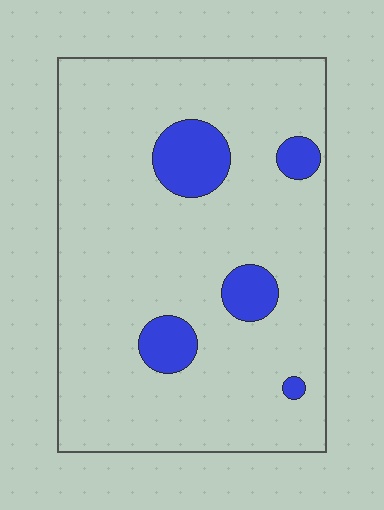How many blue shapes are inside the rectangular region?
5.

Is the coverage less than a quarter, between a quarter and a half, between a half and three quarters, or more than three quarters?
Less than a quarter.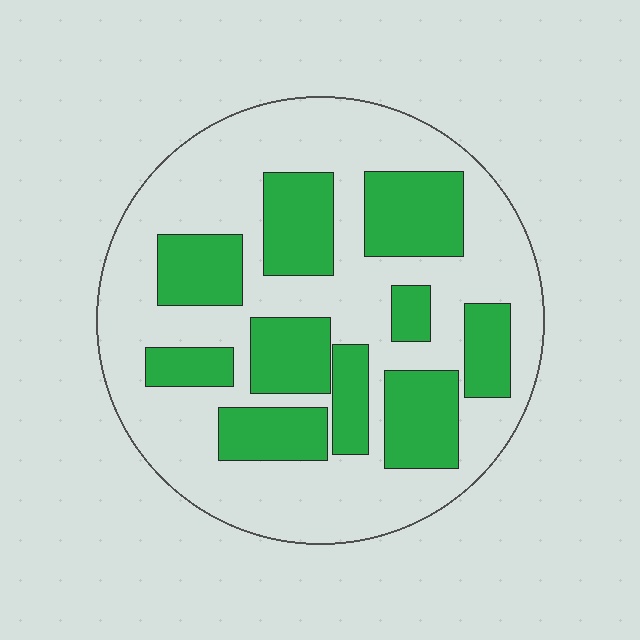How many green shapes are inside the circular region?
10.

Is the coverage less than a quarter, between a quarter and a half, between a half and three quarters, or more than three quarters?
Between a quarter and a half.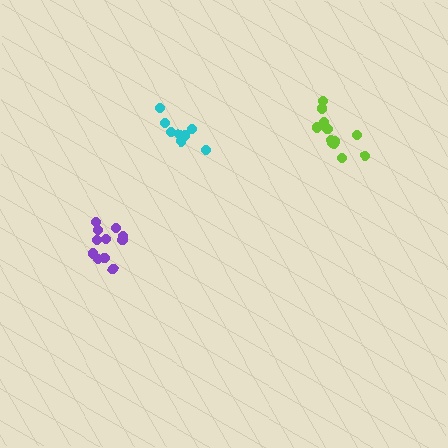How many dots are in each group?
Group 1: 11 dots, Group 2: 8 dots, Group 3: 12 dots (31 total).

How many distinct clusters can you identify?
There are 3 distinct clusters.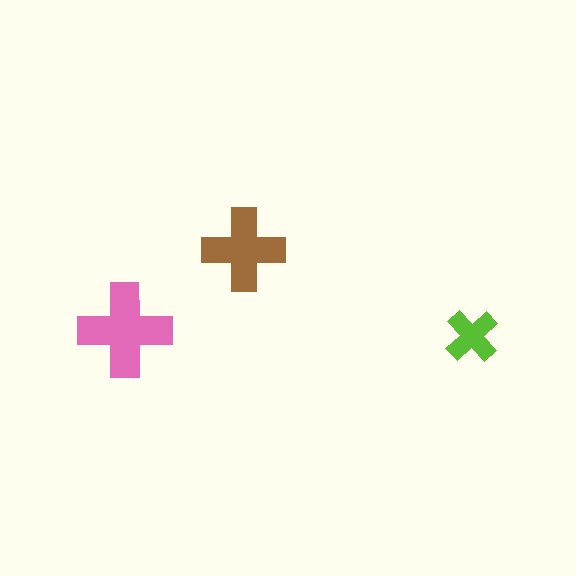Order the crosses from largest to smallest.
the pink one, the brown one, the lime one.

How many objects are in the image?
There are 3 objects in the image.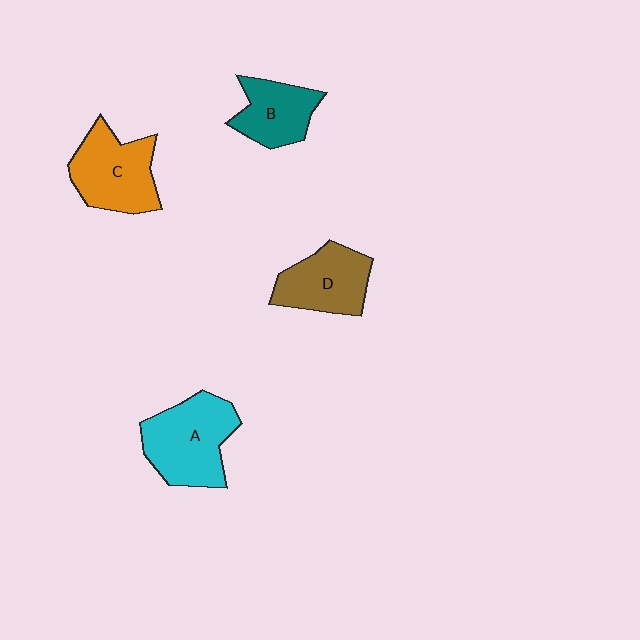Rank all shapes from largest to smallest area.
From largest to smallest: A (cyan), C (orange), D (brown), B (teal).